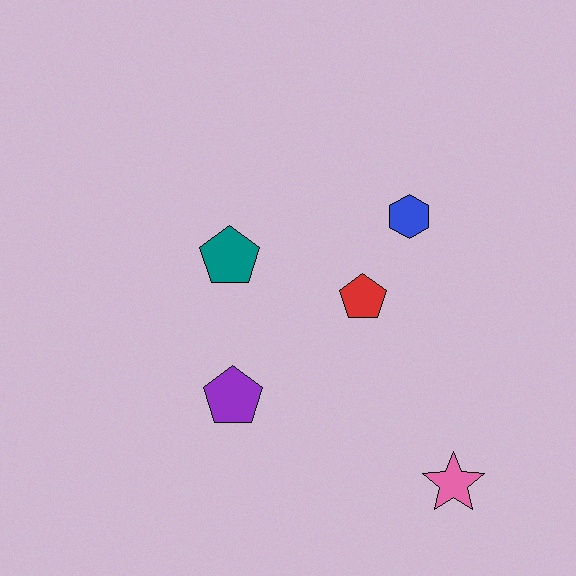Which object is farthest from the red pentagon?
The pink star is farthest from the red pentagon.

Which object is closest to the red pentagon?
The blue hexagon is closest to the red pentagon.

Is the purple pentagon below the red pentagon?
Yes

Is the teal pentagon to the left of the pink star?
Yes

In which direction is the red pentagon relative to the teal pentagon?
The red pentagon is to the right of the teal pentagon.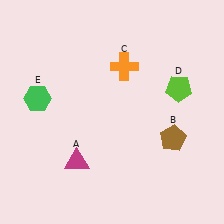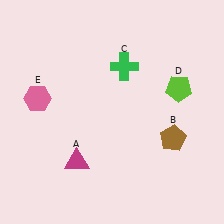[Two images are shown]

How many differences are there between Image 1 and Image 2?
There are 2 differences between the two images.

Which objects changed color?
C changed from orange to green. E changed from green to pink.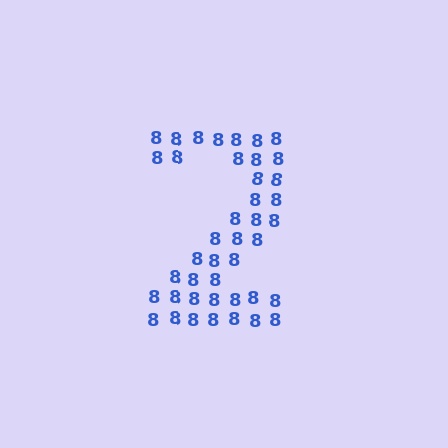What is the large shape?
The large shape is the digit 2.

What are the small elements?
The small elements are digit 8's.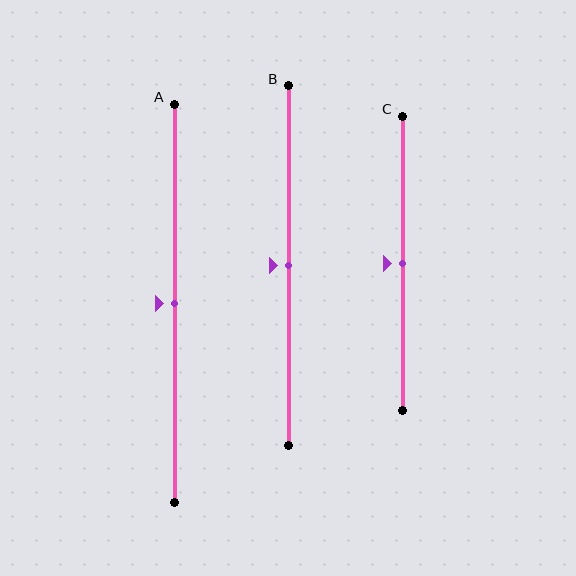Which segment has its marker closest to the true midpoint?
Segment A has its marker closest to the true midpoint.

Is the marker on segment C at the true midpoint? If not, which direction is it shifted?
Yes, the marker on segment C is at the true midpoint.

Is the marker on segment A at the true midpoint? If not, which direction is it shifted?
Yes, the marker on segment A is at the true midpoint.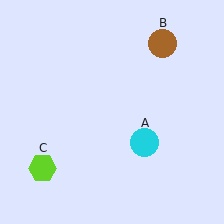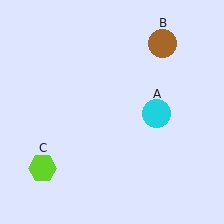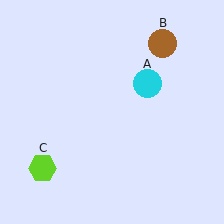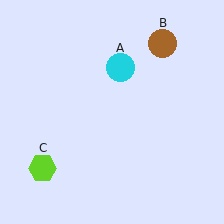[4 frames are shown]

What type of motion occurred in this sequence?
The cyan circle (object A) rotated counterclockwise around the center of the scene.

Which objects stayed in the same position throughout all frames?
Brown circle (object B) and lime hexagon (object C) remained stationary.